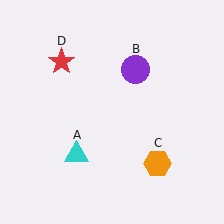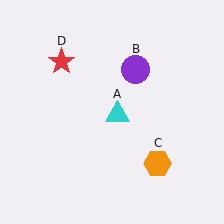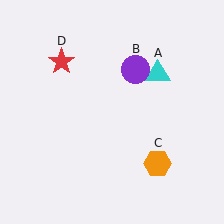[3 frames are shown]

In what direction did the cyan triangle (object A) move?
The cyan triangle (object A) moved up and to the right.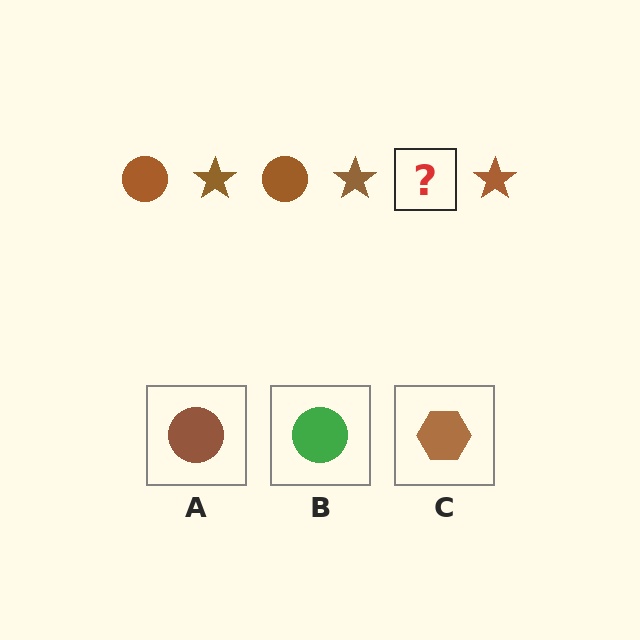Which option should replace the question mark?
Option A.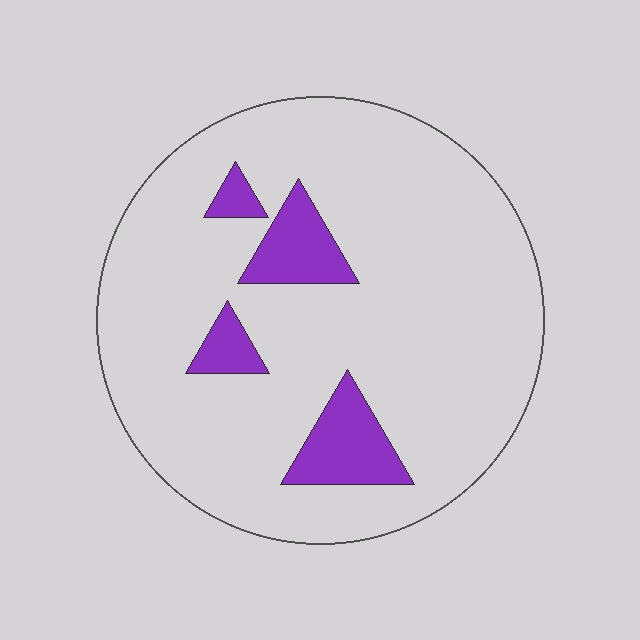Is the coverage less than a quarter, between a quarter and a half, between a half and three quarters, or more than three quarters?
Less than a quarter.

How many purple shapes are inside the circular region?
4.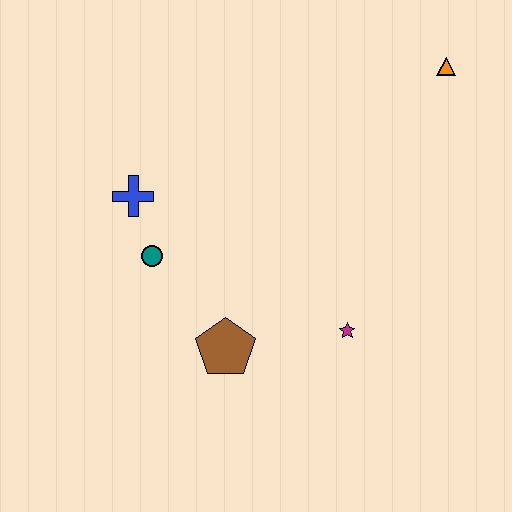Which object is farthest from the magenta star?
The orange triangle is farthest from the magenta star.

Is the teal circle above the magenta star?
Yes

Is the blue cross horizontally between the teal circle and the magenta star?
No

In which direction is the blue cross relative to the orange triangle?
The blue cross is to the left of the orange triangle.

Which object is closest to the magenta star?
The brown pentagon is closest to the magenta star.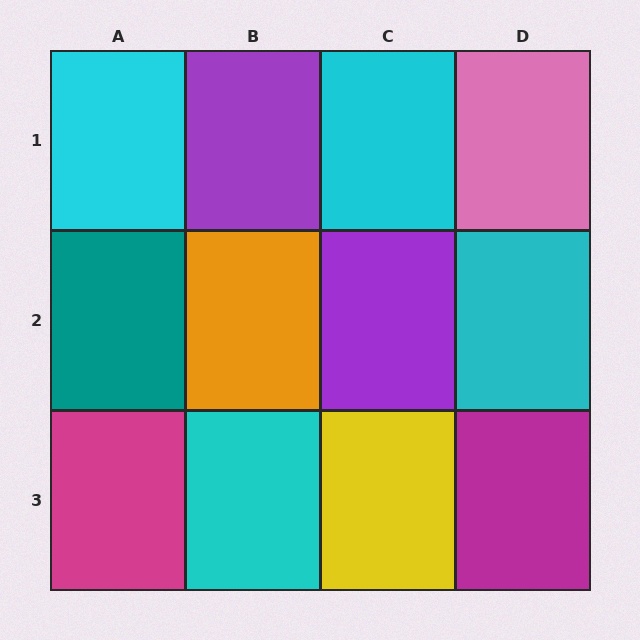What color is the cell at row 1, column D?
Pink.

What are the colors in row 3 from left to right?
Magenta, cyan, yellow, magenta.